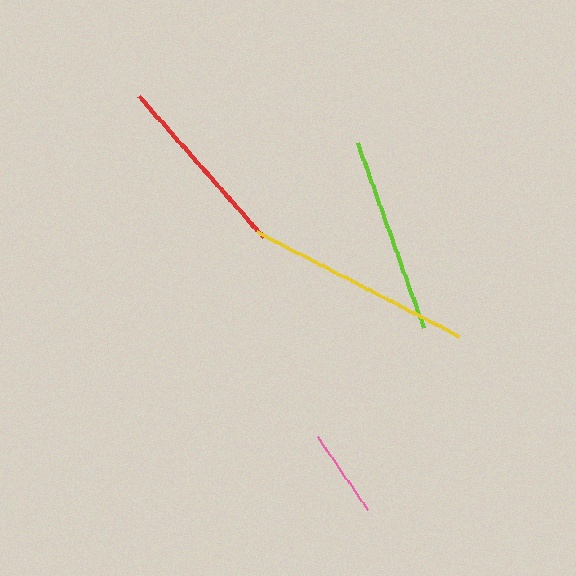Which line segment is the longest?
The yellow line is the longest at approximately 228 pixels.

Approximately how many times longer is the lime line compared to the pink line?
The lime line is approximately 2.2 times the length of the pink line.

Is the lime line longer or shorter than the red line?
The lime line is longer than the red line.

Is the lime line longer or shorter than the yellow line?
The yellow line is longer than the lime line.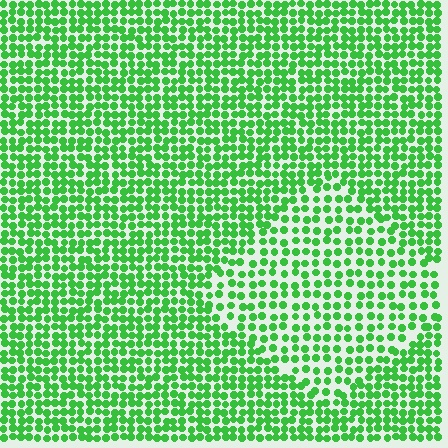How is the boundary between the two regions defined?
The boundary is defined by a change in element density (approximately 1.6x ratio). All elements are the same color, size, and shape.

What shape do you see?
I see a diamond.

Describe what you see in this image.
The image contains small green elements arranged at two different densities. A diamond-shaped region is visible where the elements are less densely packed than the surrounding area.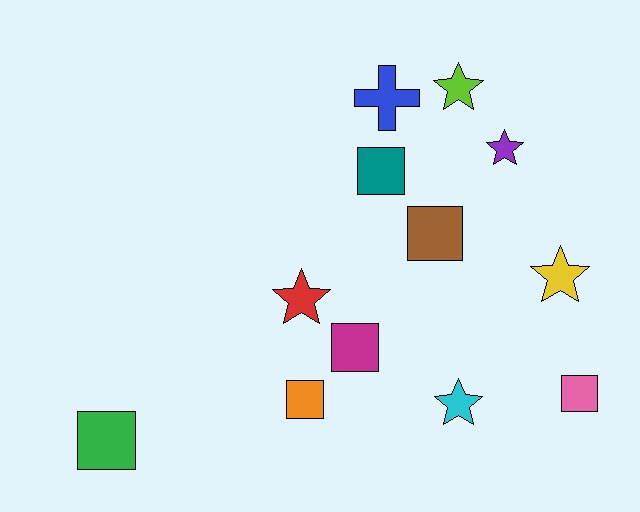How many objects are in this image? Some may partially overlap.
There are 12 objects.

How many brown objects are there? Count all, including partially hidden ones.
There is 1 brown object.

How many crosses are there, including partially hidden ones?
There is 1 cross.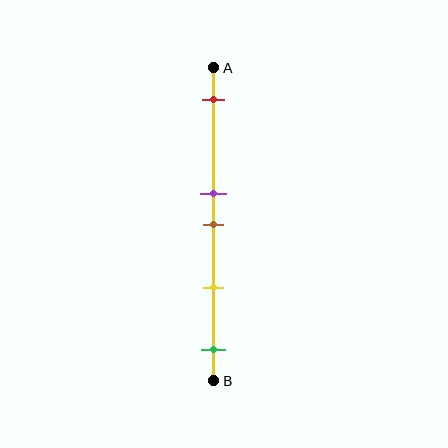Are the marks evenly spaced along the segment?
No, the marks are not evenly spaced.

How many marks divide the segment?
There are 5 marks dividing the segment.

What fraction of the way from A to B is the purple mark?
The purple mark is approximately 40% (0.4) of the way from A to B.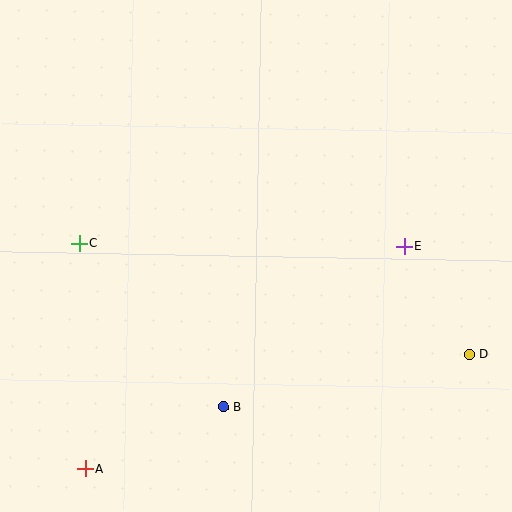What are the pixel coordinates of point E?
Point E is at (405, 246).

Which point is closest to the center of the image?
Point E at (405, 246) is closest to the center.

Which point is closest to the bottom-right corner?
Point D is closest to the bottom-right corner.